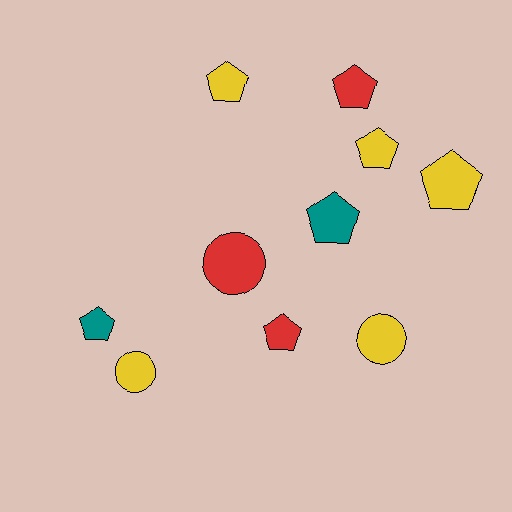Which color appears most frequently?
Yellow, with 5 objects.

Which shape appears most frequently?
Pentagon, with 7 objects.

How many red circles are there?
There is 1 red circle.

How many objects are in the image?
There are 10 objects.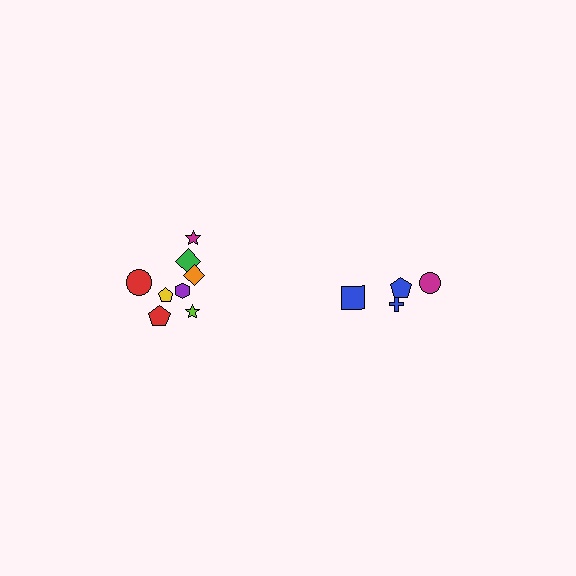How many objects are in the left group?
There are 8 objects.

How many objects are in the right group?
There are 4 objects.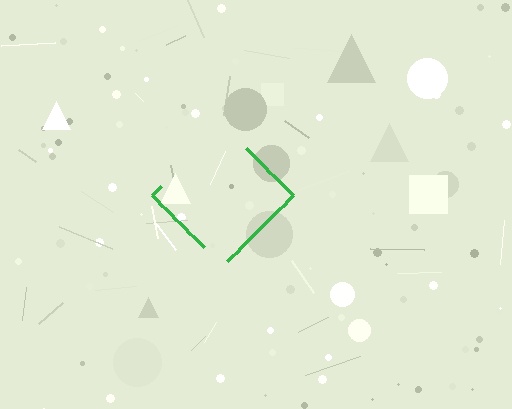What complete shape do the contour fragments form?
The contour fragments form a diamond.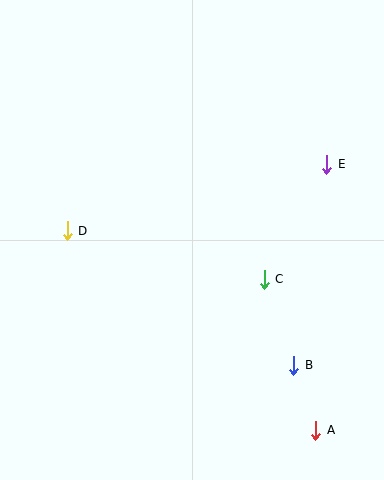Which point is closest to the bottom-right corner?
Point A is closest to the bottom-right corner.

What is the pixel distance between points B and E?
The distance between B and E is 203 pixels.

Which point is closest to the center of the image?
Point C at (264, 279) is closest to the center.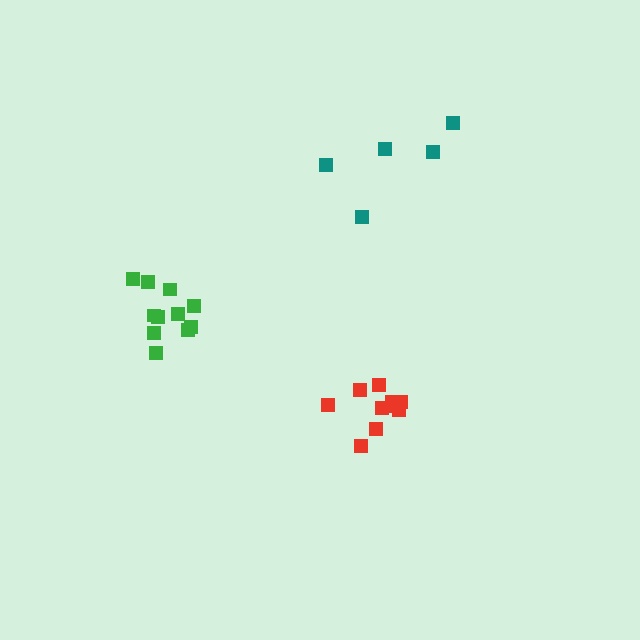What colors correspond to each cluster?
The clusters are colored: green, teal, red.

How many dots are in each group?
Group 1: 11 dots, Group 2: 5 dots, Group 3: 10 dots (26 total).